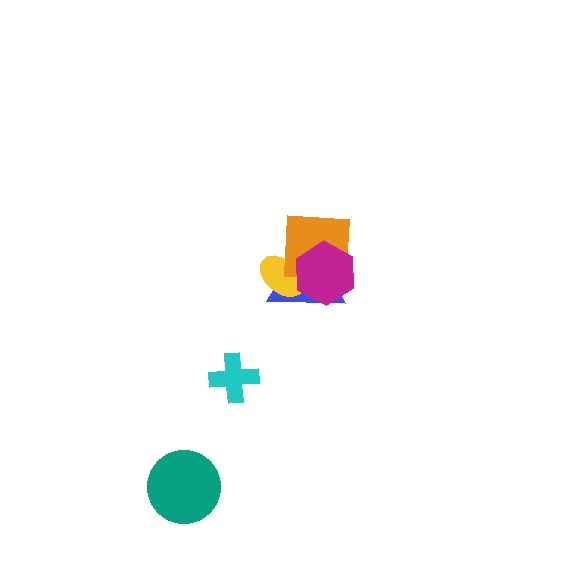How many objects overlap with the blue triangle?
3 objects overlap with the blue triangle.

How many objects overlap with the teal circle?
0 objects overlap with the teal circle.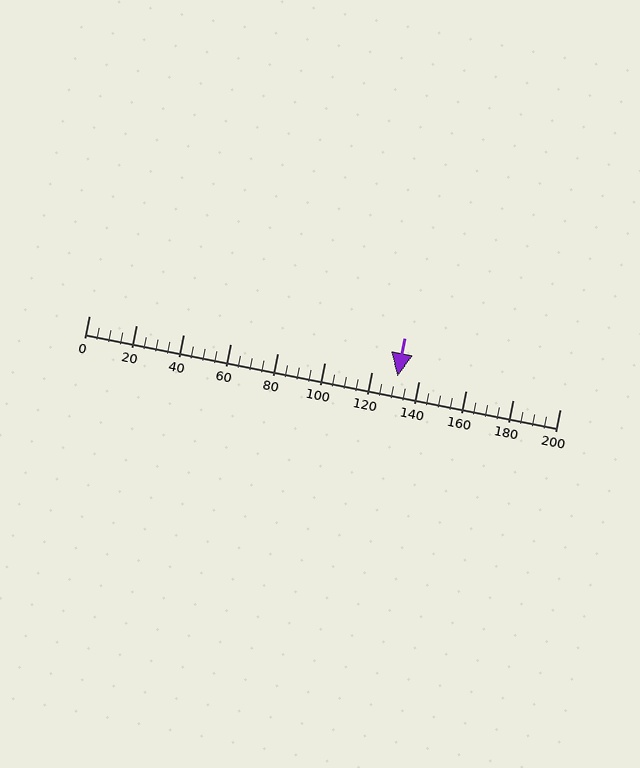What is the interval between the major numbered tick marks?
The major tick marks are spaced 20 units apart.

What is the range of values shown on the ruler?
The ruler shows values from 0 to 200.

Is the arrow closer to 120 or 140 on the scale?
The arrow is closer to 140.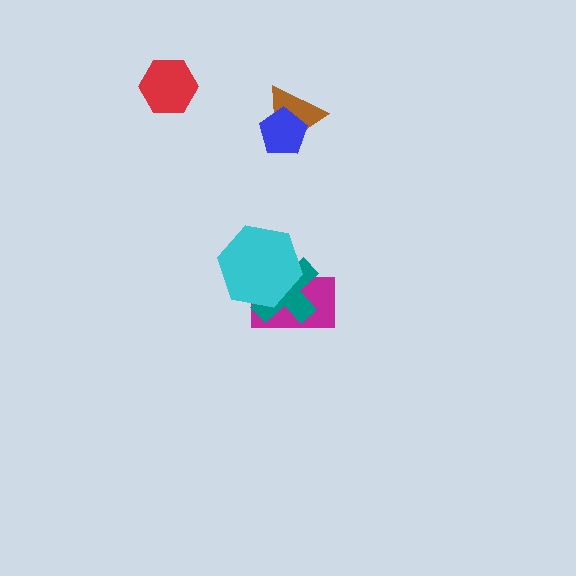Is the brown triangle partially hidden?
Yes, it is partially covered by another shape.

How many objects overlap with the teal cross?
2 objects overlap with the teal cross.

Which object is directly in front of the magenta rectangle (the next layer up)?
The teal cross is directly in front of the magenta rectangle.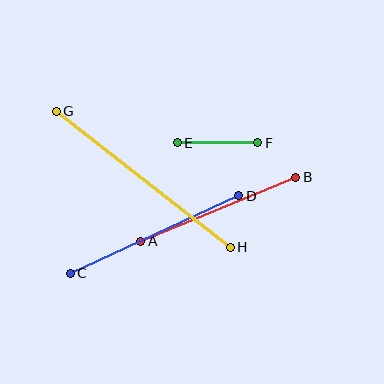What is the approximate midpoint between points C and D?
The midpoint is at approximately (155, 235) pixels.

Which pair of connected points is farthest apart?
Points G and H are farthest apart.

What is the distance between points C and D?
The distance is approximately 185 pixels.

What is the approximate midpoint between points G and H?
The midpoint is at approximately (143, 179) pixels.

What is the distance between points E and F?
The distance is approximately 80 pixels.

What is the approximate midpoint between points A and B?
The midpoint is at approximately (218, 209) pixels.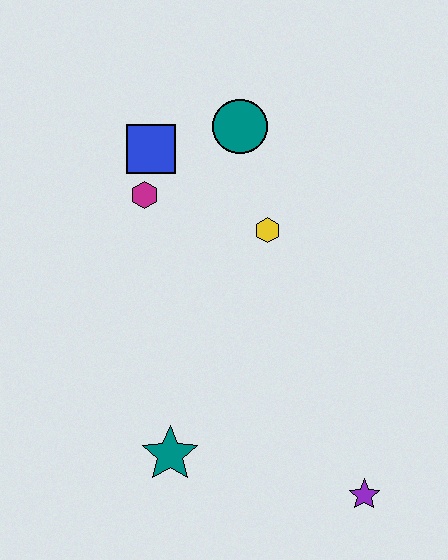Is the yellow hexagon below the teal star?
No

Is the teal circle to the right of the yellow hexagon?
No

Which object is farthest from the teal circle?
The purple star is farthest from the teal circle.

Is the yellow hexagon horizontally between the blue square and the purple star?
Yes